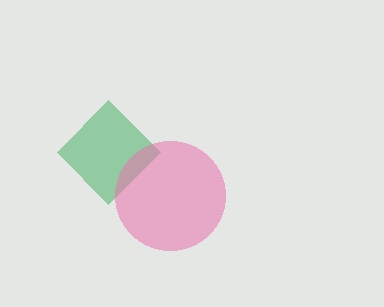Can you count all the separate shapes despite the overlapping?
Yes, there are 2 separate shapes.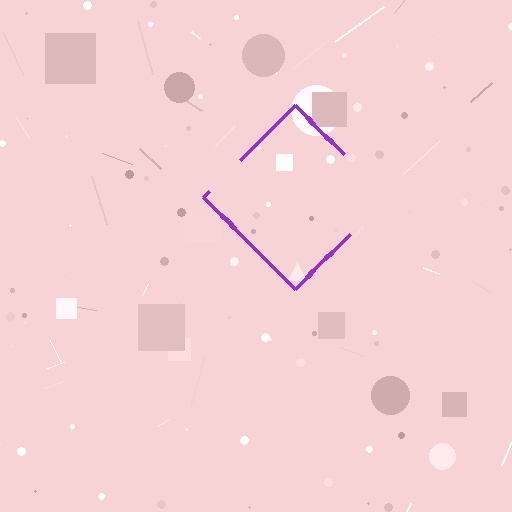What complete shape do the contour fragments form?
The contour fragments form a diamond.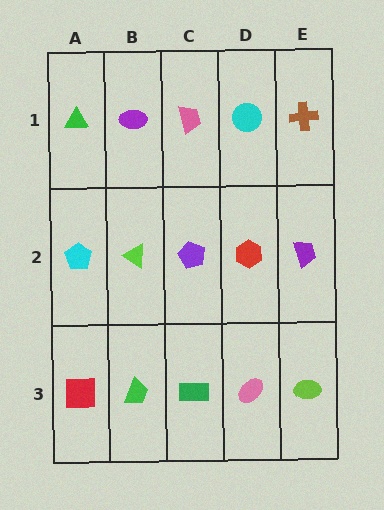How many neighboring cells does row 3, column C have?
3.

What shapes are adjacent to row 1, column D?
A red hexagon (row 2, column D), a pink trapezoid (row 1, column C), a brown cross (row 1, column E).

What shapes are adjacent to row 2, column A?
A green triangle (row 1, column A), a red square (row 3, column A), a lime triangle (row 2, column B).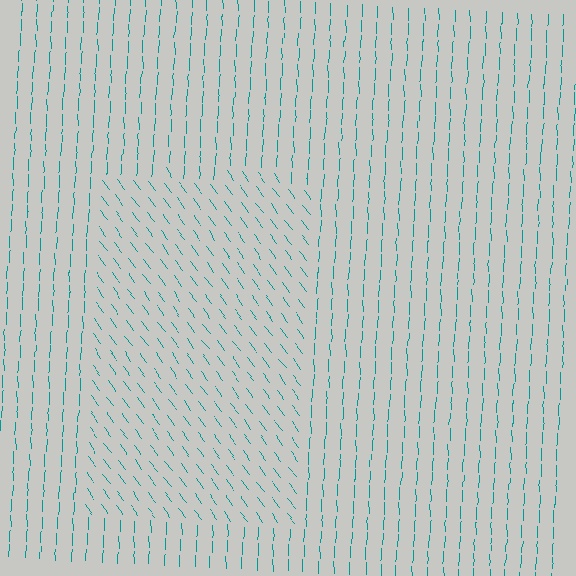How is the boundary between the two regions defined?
The boundary is defined purely by a change in line orientation (approximately 36 degrees difference). All lines are the same color and thickness.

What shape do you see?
I see a rectangle.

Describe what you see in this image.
The image is filled with small teal line segments. A rectangle region in the image has lines oriented differently from the surrounding lines, creating a visible texture boundary.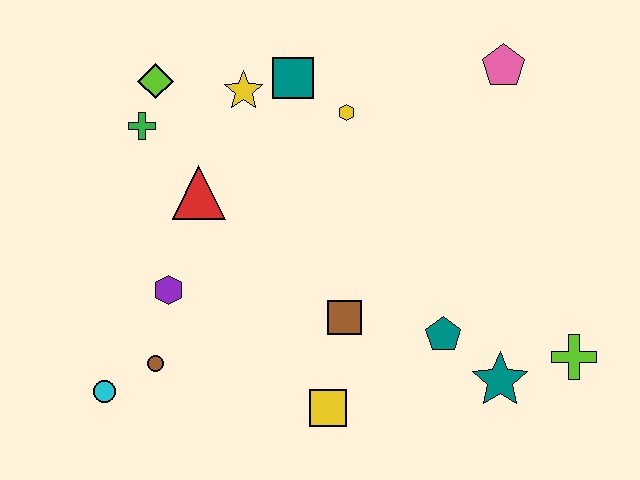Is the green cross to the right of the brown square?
No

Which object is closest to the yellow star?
The teal square is closest to the yellow star.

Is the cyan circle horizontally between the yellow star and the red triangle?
No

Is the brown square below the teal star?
No